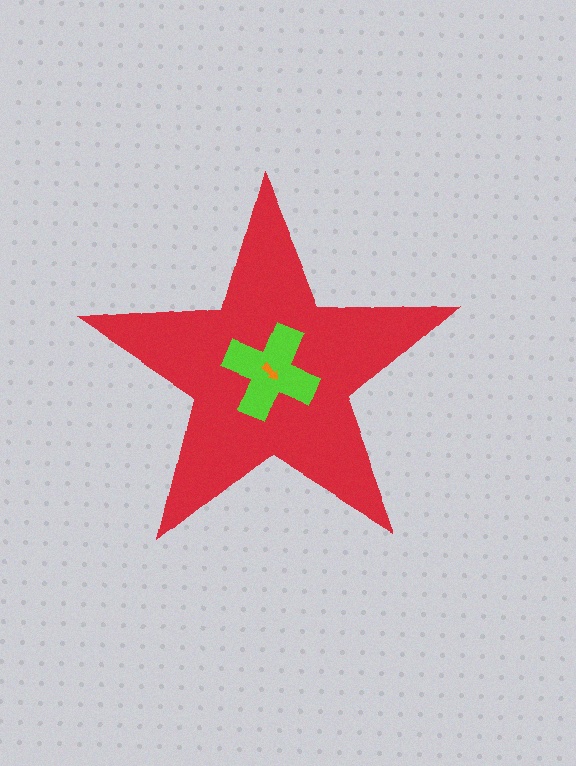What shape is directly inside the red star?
The lime cross.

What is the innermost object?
The orange arrow.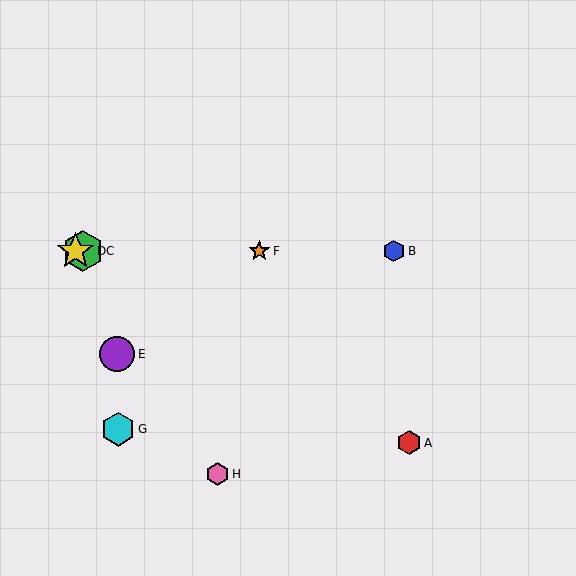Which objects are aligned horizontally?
Objects B, C, D, F are aligned horizontally.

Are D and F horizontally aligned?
Yes, both are at y≈251.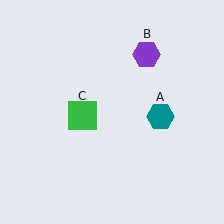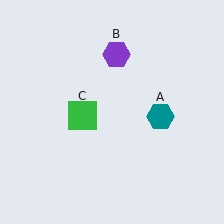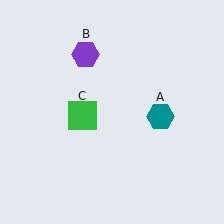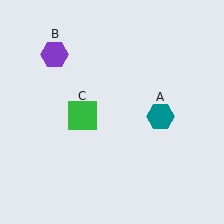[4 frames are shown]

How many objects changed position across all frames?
1 object changed position: purple hexagon (object B).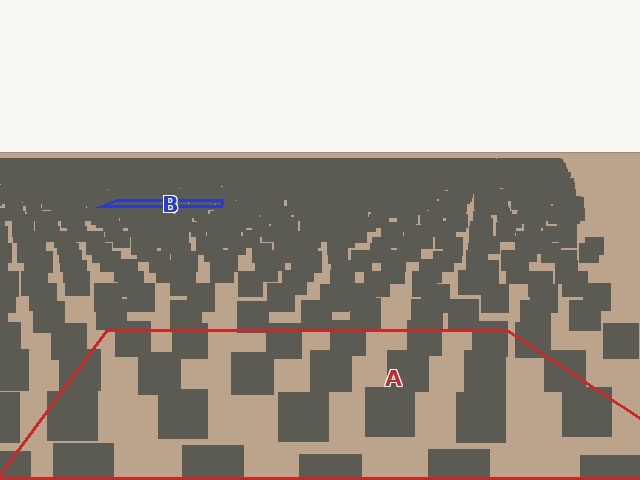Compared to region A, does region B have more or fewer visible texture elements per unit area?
Region B has more texture elements per unit area — they are packed more densely because it is farther away.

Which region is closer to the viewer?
Region A is closer. The texture elements there are larger and more spread out.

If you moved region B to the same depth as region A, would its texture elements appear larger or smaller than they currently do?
They would appear larger. At a closer depth, the same texture elements are projected at a bigger on-screen size.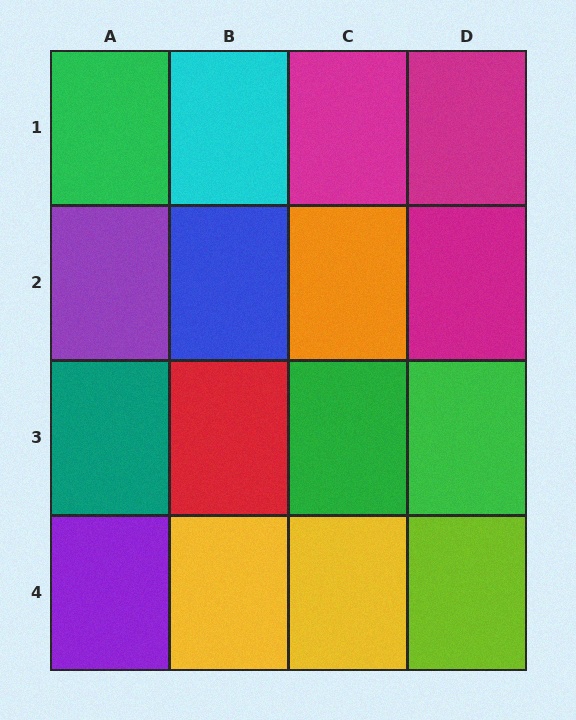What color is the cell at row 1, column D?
Magenta.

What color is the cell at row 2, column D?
Magenta.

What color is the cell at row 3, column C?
Green.